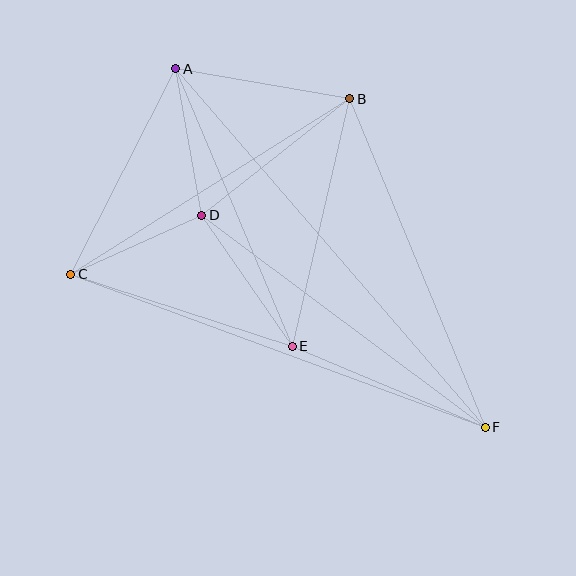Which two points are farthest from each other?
Points A and F are farthest from each other.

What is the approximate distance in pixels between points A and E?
The distance between A and E is approximately 301 pixels.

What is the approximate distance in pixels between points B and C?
The distance between B and C is approximately 330 pixels.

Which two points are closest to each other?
Points C and D are closest to each other.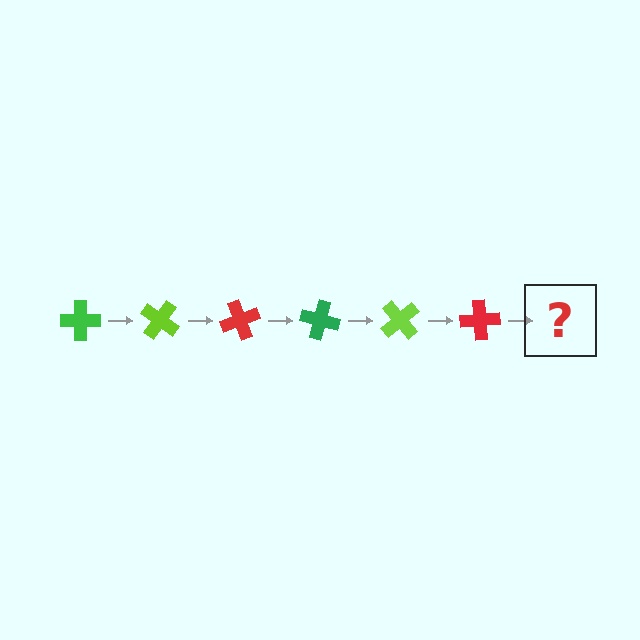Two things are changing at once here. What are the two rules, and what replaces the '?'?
The two rules are that it rotates 35 degrees each step and the color cycles through green, lime, and red. The '?' should be a green cross, rotated 210 degrees from the start.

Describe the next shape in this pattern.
It should be a green cross, rotated 210 degrees from the start.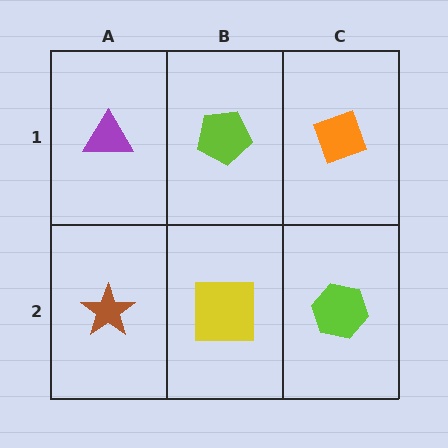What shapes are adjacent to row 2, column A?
A purple triangle (row 1, column A), a yellow square (row 2, column B).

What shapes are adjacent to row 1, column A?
A brown star (row 2, column A), a lime pentagon (row 1, column B).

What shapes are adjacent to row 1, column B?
A yellow square (row 2, column B), a purple triangle (row 1, column A), an orange diamond (row 1, column C).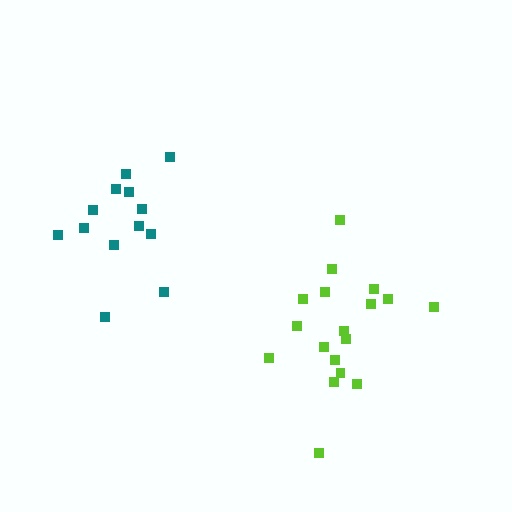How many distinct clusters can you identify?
There are 2 distinct clusters.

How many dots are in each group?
Group 1: 13 dots, Group 2: 18 dots (31 total).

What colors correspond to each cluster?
The clusters are colored: teal, lime.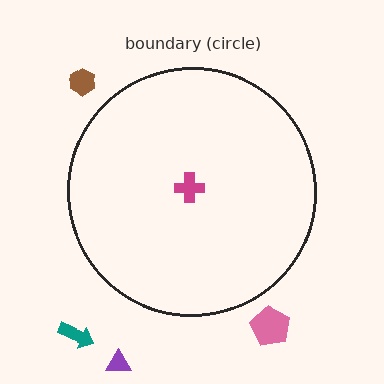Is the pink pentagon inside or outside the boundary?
Outside.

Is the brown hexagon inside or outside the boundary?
Outside.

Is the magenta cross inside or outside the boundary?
Inside.